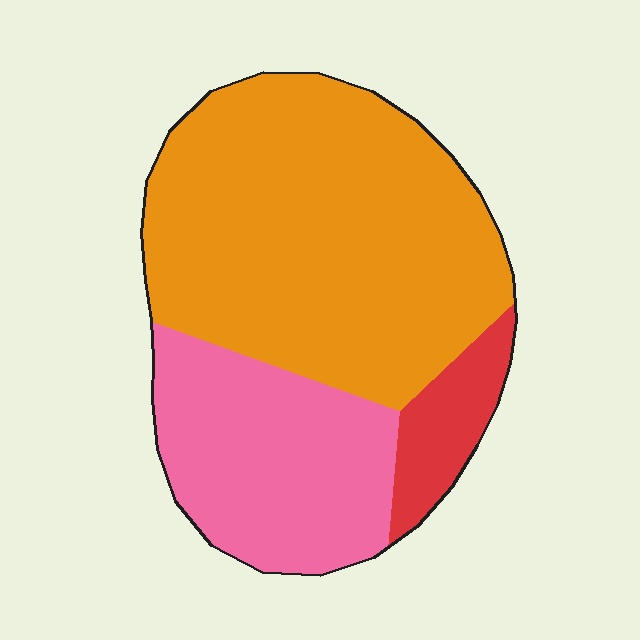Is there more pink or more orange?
Orange.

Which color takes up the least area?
Red, at roughly 10%.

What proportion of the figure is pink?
Pink covers around 30% of the figure.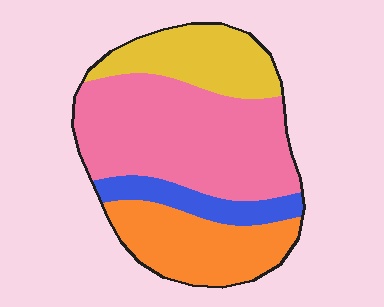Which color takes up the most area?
Pink, at roughly 45%.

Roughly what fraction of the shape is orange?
Orange covers 23% of the shape.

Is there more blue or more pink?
Pink.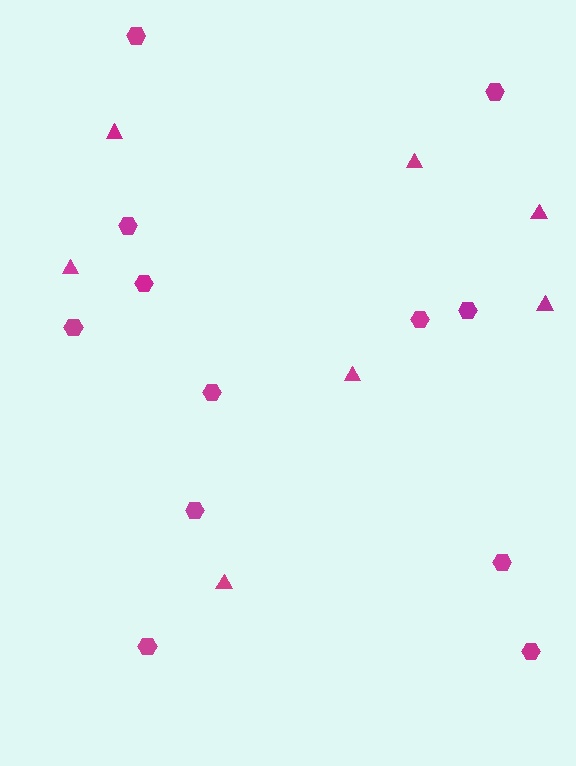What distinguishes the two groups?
There are 2 groups: one group of triangles (7) and one group of hexagons (12).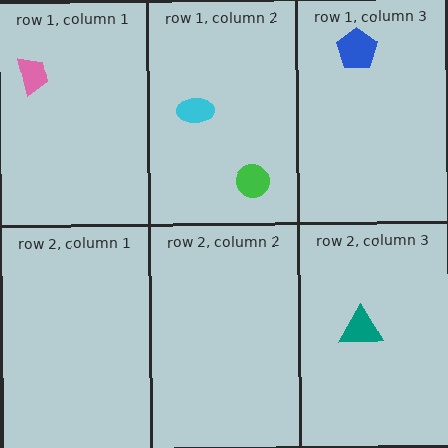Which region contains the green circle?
The row 1, column 2 region.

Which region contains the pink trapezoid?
The row 1, column 1 region.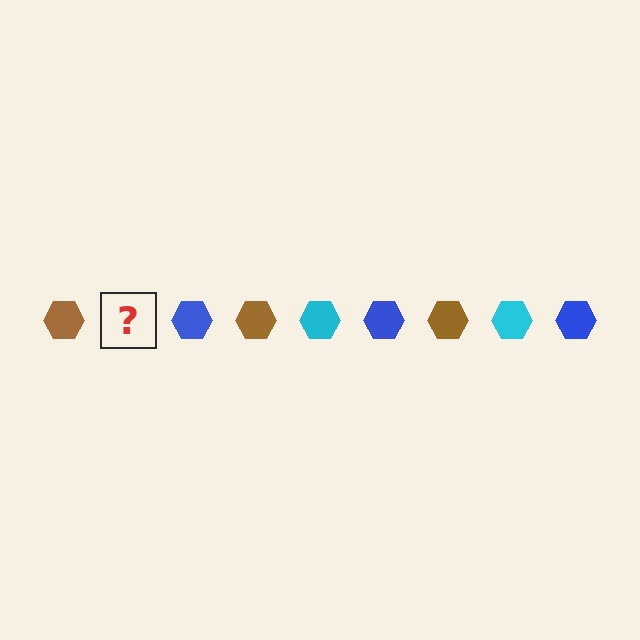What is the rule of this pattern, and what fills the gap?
The rule is that the pattern cycles through brown, cyan, blue hexagons. The gap should be filled with a cyan hexagon.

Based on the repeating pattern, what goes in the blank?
The blank should be a cyan hexagon.